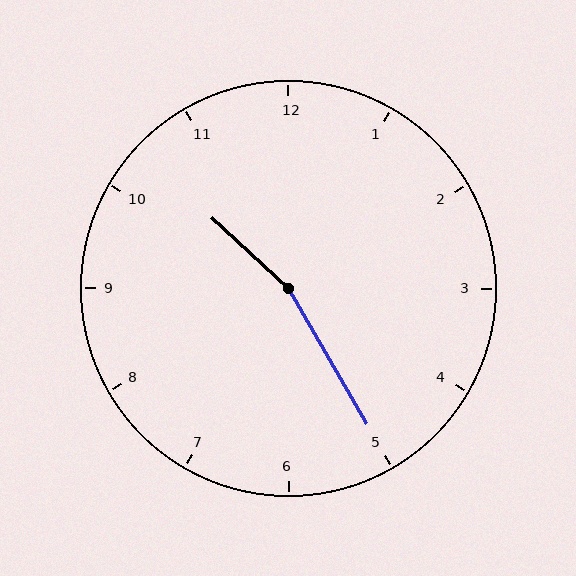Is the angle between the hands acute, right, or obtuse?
It is obtuse.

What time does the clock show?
10:25.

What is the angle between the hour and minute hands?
Approximately 162 degrees.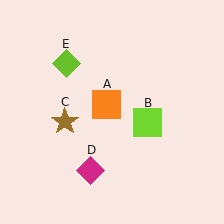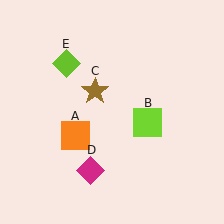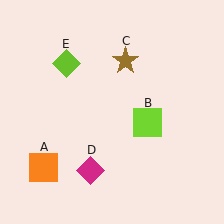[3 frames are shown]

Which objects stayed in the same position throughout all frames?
Lime square (object B) and magenta diamond (object D) and lime diamond (object E) remained stationary.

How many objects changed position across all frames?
2 objects changed position: orange square (object A), brown star (object C).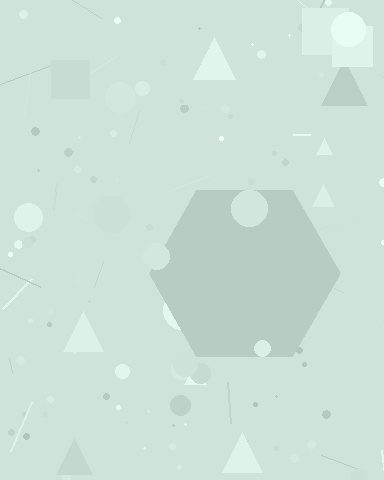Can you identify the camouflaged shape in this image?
The camouflaged shape is a hexagon.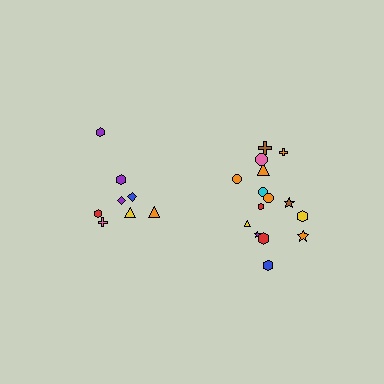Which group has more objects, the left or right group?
The right group.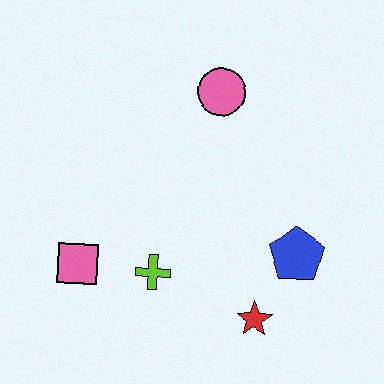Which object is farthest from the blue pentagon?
The pink square is farthest from the blue pentagon.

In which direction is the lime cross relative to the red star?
The lime cross is to the left of the red star.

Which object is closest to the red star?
The blue pentagon is closest to the red star.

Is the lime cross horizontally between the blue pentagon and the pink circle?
No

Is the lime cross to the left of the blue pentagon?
Yes